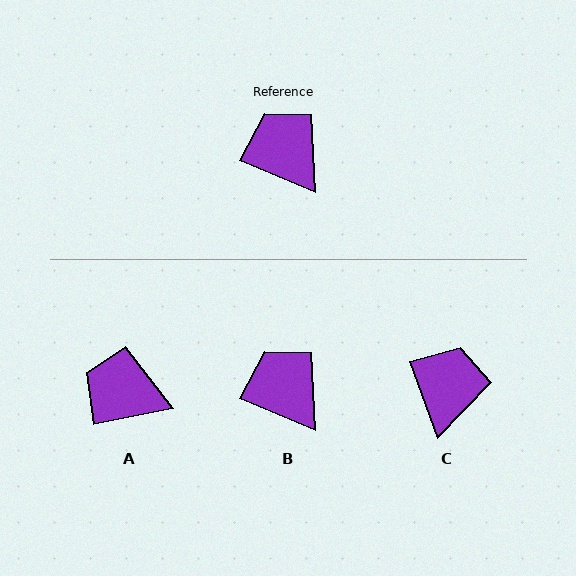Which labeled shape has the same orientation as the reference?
B.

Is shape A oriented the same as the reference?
No, it is off by about 35 degrees.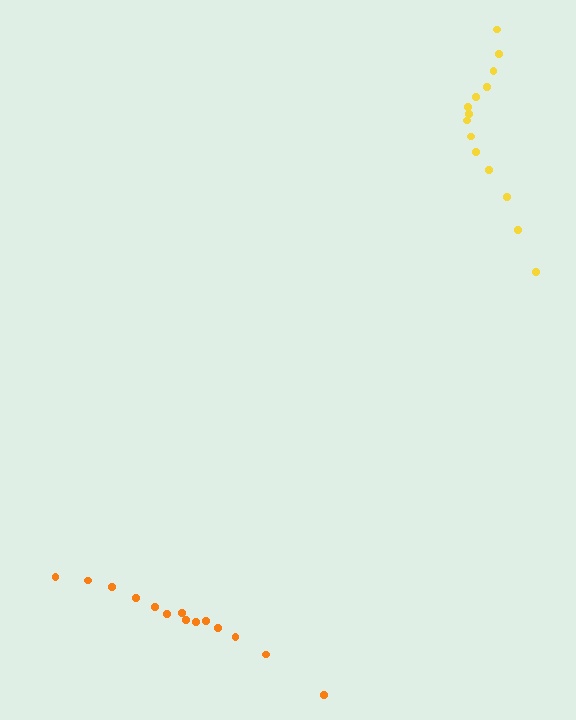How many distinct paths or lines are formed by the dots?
There are 2 distinct paths.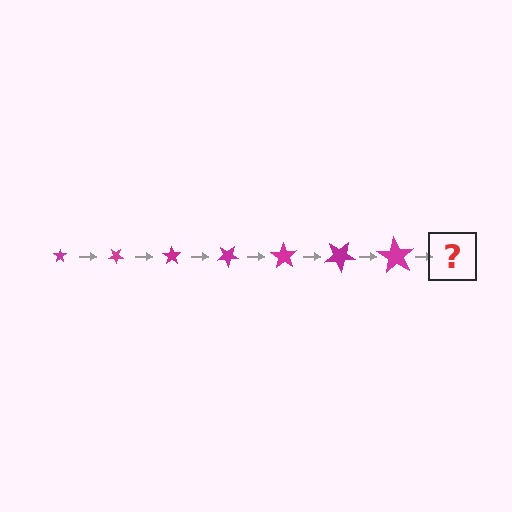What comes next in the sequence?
The next element should be a star, larger than the previous one and rotated 245 degrees from the start.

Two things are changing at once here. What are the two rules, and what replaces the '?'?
The two rules are that the star grows larger each step and it rotates 35 degrees each step. The '?' should be a star, larger than the previous one and rotated 245 degrees from the start.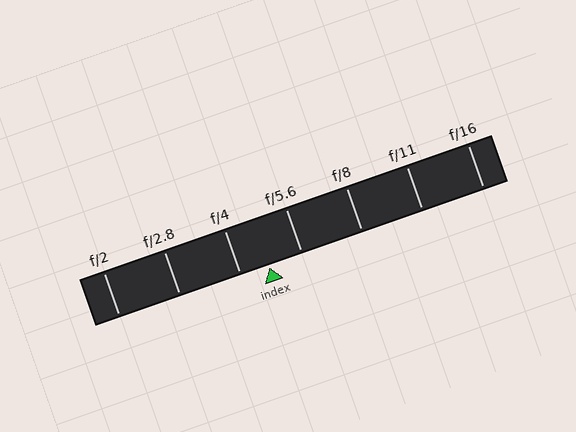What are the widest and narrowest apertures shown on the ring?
The widest aperture shown is f/2 and the narrowest is f/16.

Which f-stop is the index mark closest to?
The index mark is closest to f/4.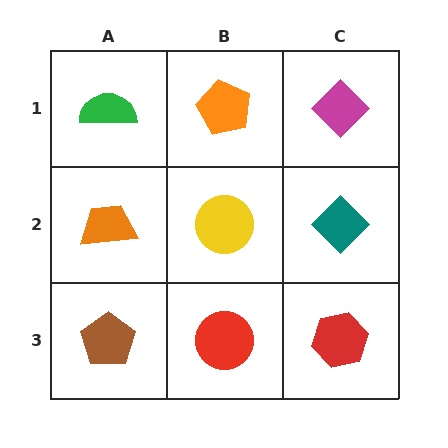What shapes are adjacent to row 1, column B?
A yellow circle (row 2, column B), a green semicircle (row 1, column A), a magenta diamond (row 1, column C).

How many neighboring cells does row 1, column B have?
3.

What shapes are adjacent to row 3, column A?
An orange trapezoid (row 2, column A), a red circle (row 3, column B).